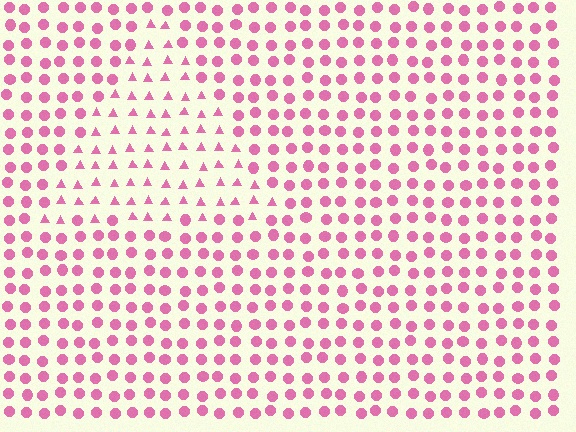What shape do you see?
I see a triangle.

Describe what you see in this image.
The image is filled with small pink elements arranged in a uniform grid. A triangle-shaped region contains triangles, while the surrounding area contains circles. The boundary is defined purely by the change in element shape.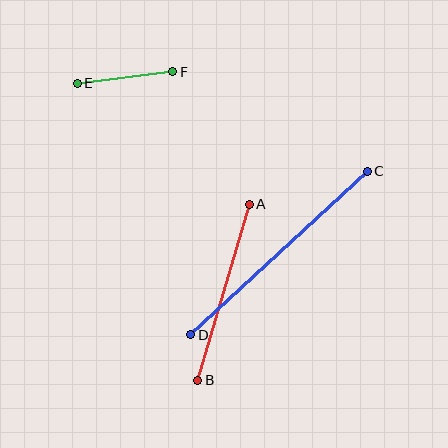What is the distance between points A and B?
The distance is approximately 183 pixels.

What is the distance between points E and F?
The distance is approximately 96 pixels.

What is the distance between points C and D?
The distance is approximately 241 pixels.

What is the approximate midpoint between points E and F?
The midpoint is at approximately (125, 77) pixels.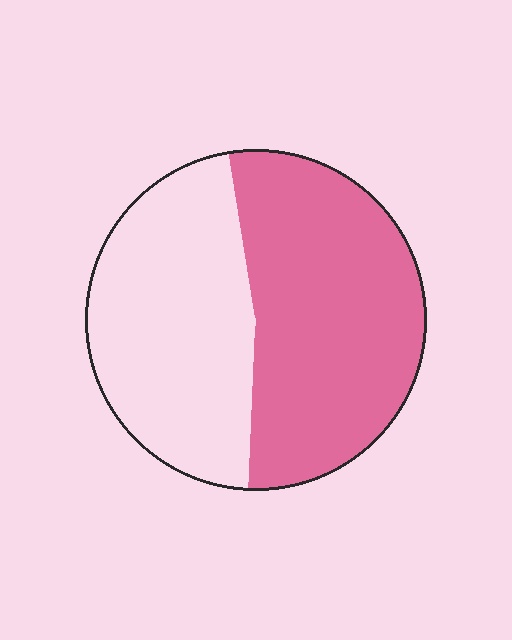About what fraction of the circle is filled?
About one half (1/2).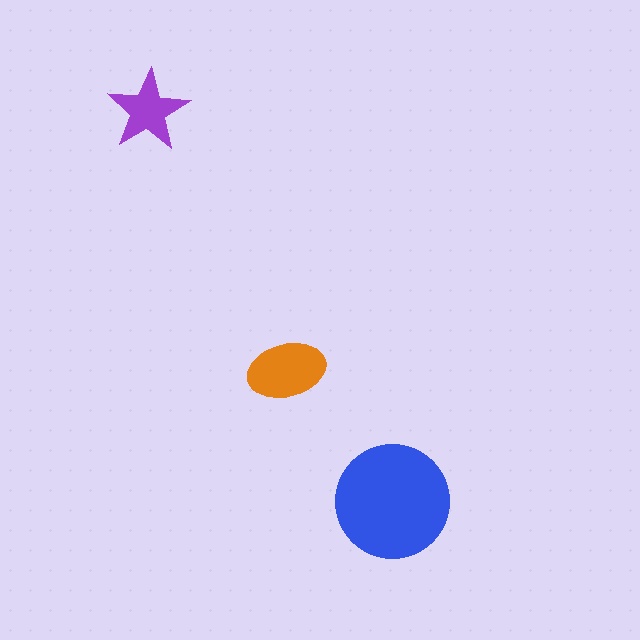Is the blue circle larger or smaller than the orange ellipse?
Larger.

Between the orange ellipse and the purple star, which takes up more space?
The orange ellipse.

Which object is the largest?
The blue circle.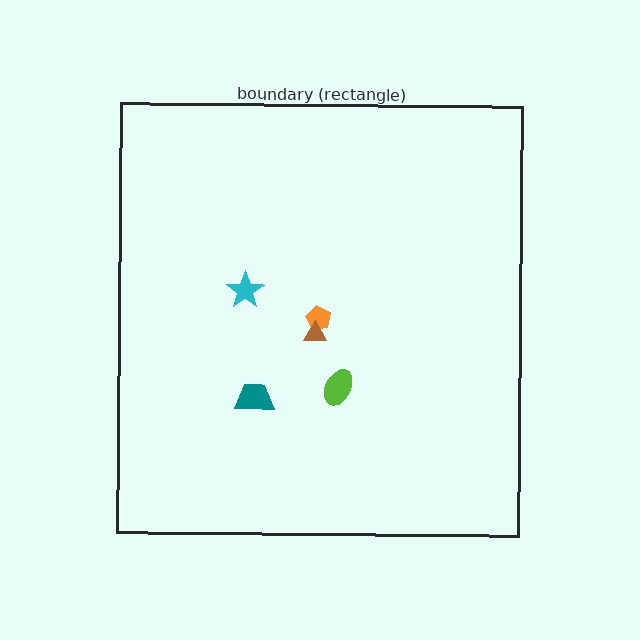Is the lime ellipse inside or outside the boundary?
Inside.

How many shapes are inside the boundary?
5 inside, 0 outside.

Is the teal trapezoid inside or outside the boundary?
Inside.